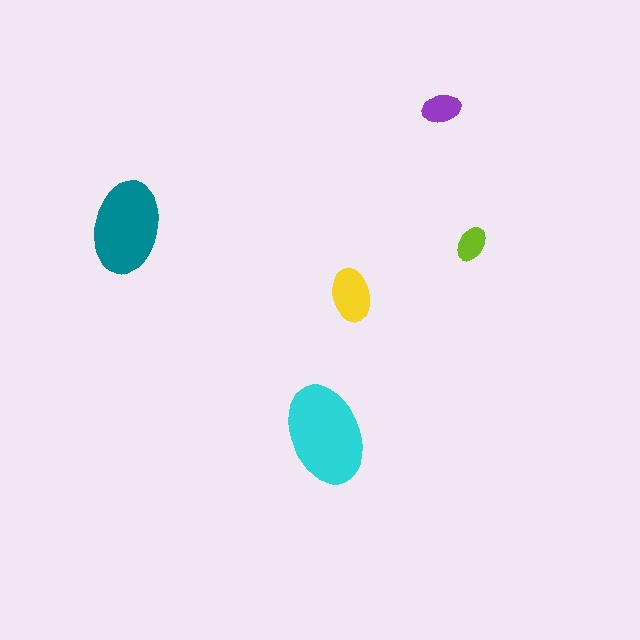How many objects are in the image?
There are 5 objects in the image.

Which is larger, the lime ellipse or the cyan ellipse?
The cyan one.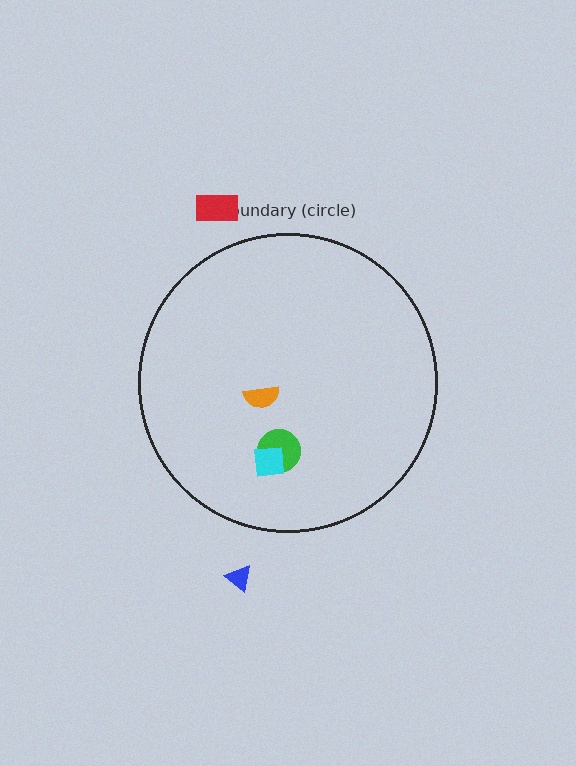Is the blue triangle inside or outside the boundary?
Outside.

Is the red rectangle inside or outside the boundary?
Outside.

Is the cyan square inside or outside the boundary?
Inside.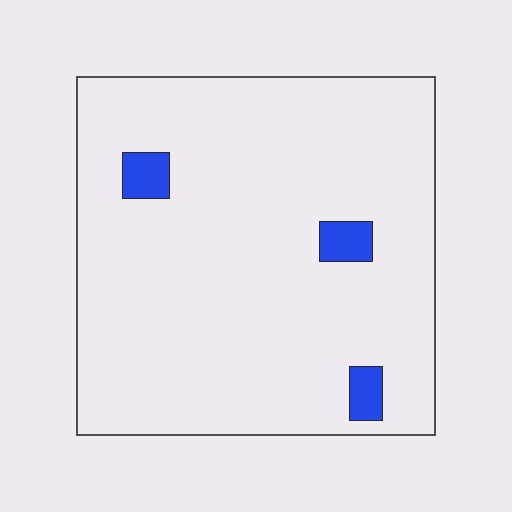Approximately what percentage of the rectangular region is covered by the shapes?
Approximately 5%.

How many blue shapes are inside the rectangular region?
3.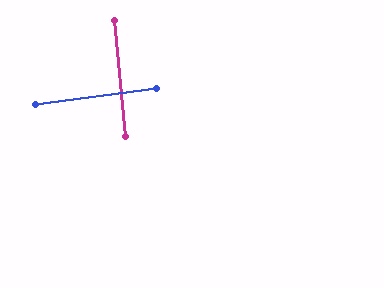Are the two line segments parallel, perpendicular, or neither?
Perpendicular — they meet at approximately 88°.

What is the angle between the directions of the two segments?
Approximately 88 degrees.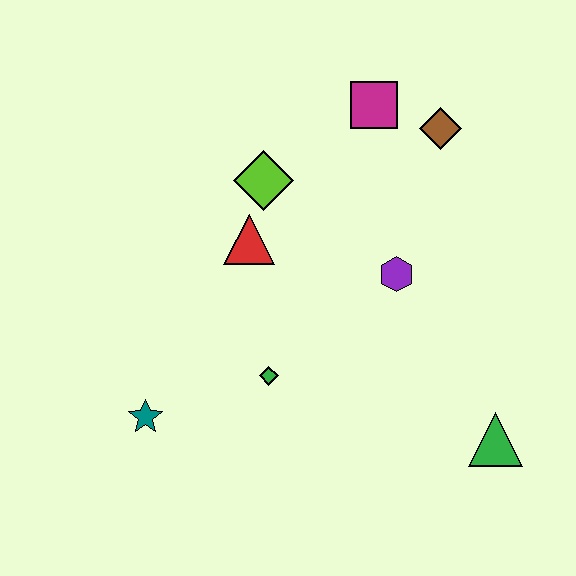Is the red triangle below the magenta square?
Yes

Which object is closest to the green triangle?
The purple hexagon is closest to the green triangle.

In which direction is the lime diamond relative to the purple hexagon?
The lime diamond is to the left of the purple hexagon.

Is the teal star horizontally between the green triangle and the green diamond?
No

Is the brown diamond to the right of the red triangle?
Yes